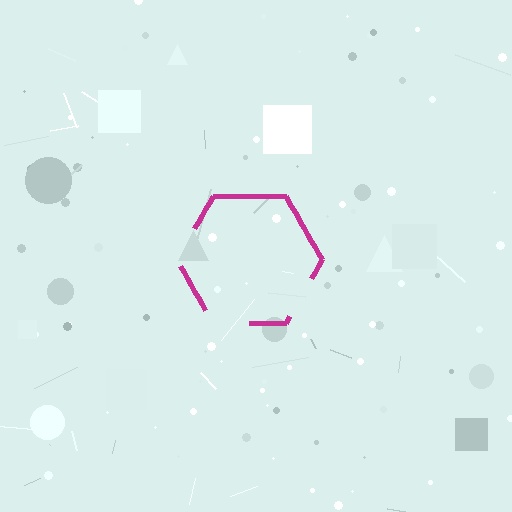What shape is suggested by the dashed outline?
The dashed outline suggests a hexagon.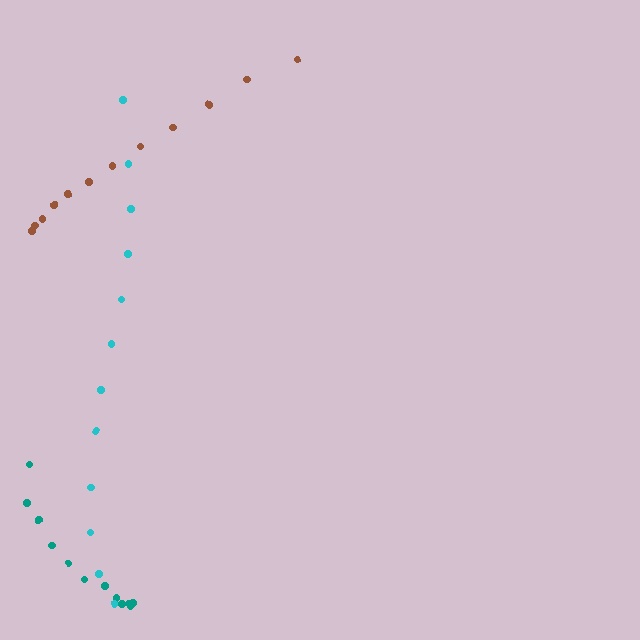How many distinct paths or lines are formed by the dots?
There are 3 distinct paths.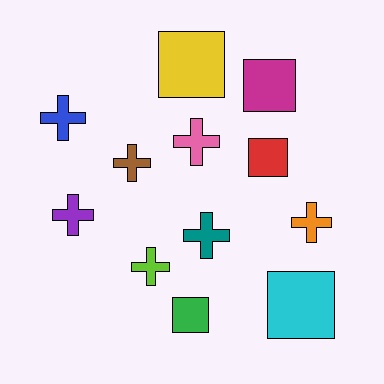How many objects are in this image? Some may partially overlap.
There are 12 objects.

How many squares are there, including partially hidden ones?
There are 5 squares.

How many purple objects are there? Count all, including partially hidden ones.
There is 1 purple object.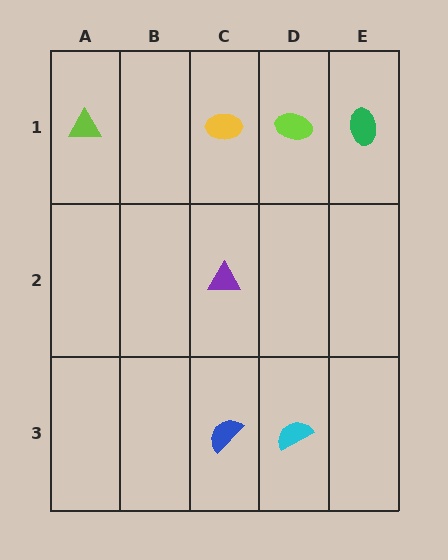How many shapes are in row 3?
2 shapes.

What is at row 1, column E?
A green ellipse.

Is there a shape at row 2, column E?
No, that cell is empty.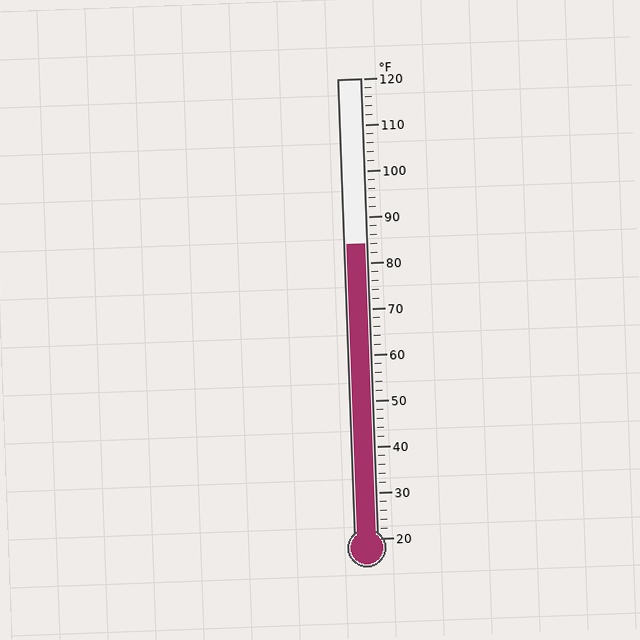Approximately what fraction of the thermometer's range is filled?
The thermometer is filled to approximately 65% of its range.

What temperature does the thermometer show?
The thermometer shows approximately 84°F.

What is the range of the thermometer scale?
The thermometer scale ranges from 20°F to 120°F.